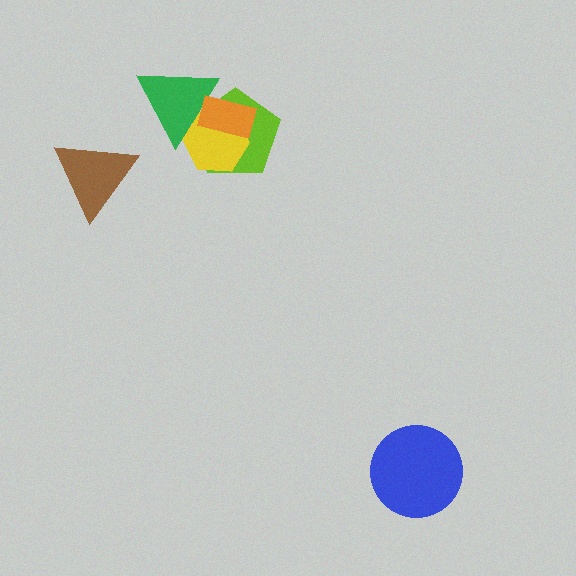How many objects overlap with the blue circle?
0 objects overlap with the blue circle.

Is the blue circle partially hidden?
No, no other shape covers it.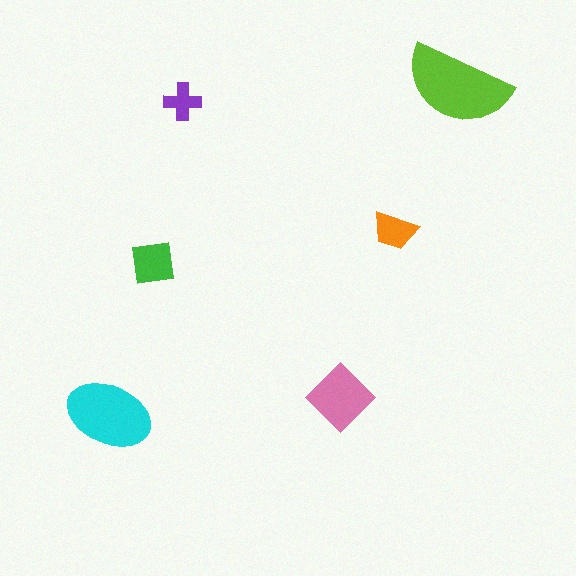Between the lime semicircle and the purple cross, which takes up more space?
The lime semicircle.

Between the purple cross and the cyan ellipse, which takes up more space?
The cyan ellipse.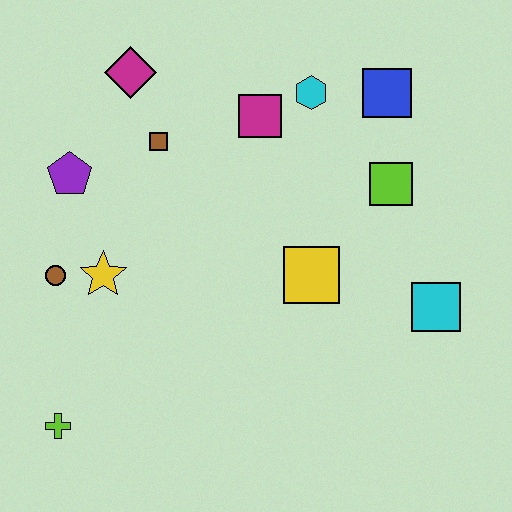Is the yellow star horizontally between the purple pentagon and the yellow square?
Yes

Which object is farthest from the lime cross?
The blue square is farthest from the lime cross.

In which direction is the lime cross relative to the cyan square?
The lime cross is to the left of the cyan square.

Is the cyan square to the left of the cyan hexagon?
No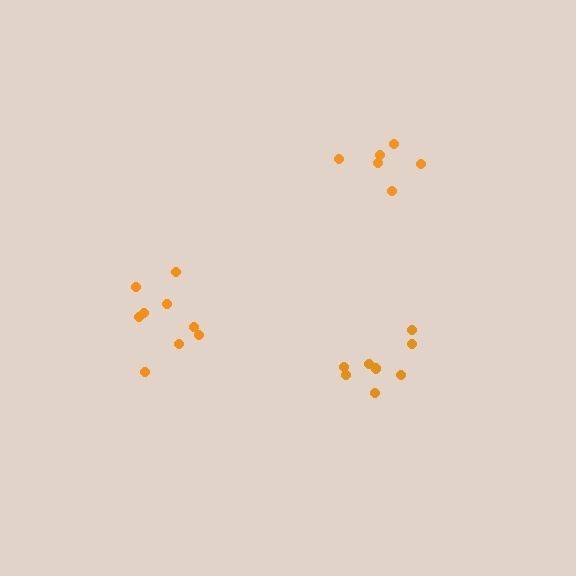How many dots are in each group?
Group 1: 6 dots, Group 2: 9 dots, Group 3: 9 dots (24 total).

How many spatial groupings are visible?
There are 3 spatial groupings.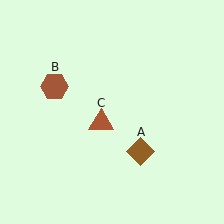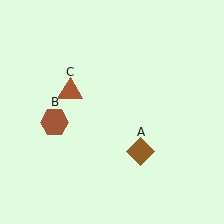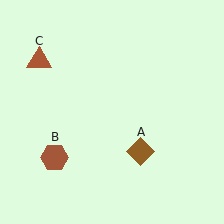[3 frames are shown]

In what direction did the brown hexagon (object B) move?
The brown hexagon (object B) moved down.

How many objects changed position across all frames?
2 objects changed position: brown hexagon (object B), brown triangle (object C).